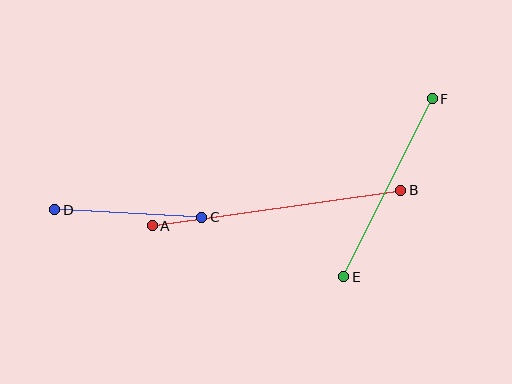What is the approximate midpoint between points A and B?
The midpoint is at approximately (276, 208) pixels.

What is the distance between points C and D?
The distance is approximately 147 pixels.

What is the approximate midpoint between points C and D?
The midpoint is at approximately (128, 214) pixels.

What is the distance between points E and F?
The distance is approximately 199 pixels.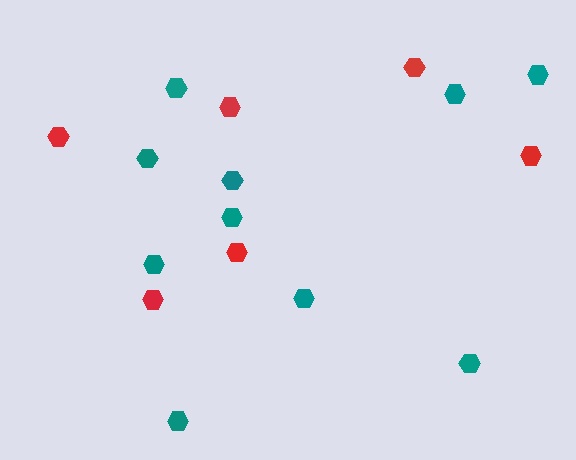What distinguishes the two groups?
There are 2 groups: one group of red hexagons (6) and one group of teal hexagons (10).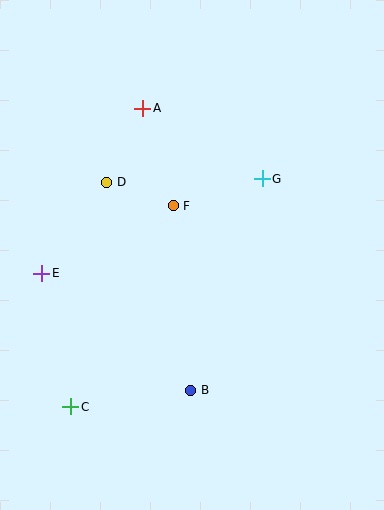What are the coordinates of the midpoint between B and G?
The midpoint between B and G is at (226, 284).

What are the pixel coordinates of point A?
Point A is at (143, 108).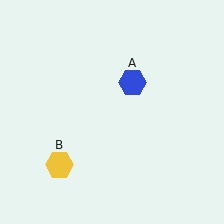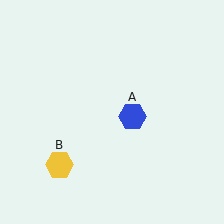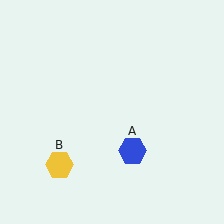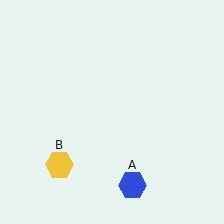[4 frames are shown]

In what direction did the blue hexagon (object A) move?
The blue hexagon (object A) moved down.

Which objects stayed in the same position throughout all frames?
Yellow hexagon (object B) remained stationary.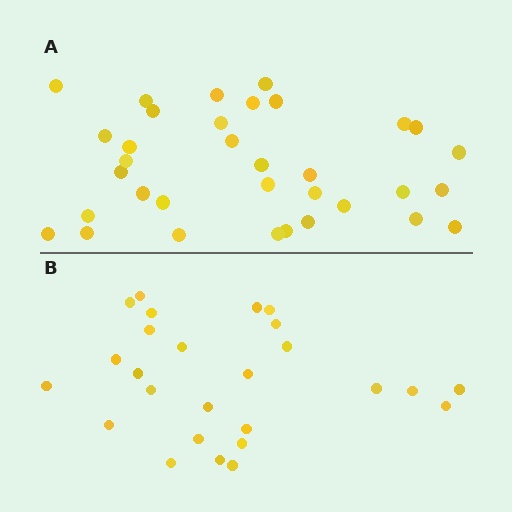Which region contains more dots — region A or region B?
Region A (the top region) has more dots.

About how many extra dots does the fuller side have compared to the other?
Region A has roughly 8 or so more dots than region B.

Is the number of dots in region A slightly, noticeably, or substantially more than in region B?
Region A has noticeably more, but not dramatically so. The ratio is roughly 1.3 to 1.